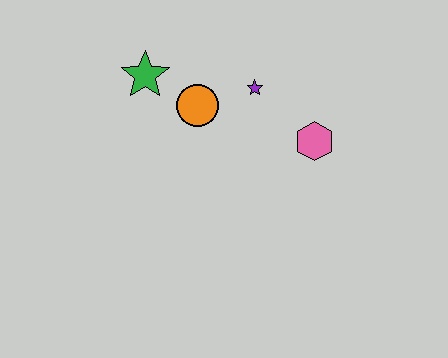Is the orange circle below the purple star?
Yes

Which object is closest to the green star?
The orange circle is closest to the green star.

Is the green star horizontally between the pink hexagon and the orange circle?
No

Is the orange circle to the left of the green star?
No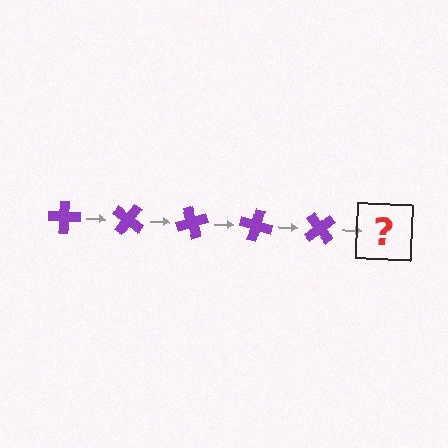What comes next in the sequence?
The next element should be a purple cross rotated 175 degrees.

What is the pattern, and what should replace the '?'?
The pattern is that the cross rotates 35 degrees each step. The '?' should be a purple cross rotated 175 degrees.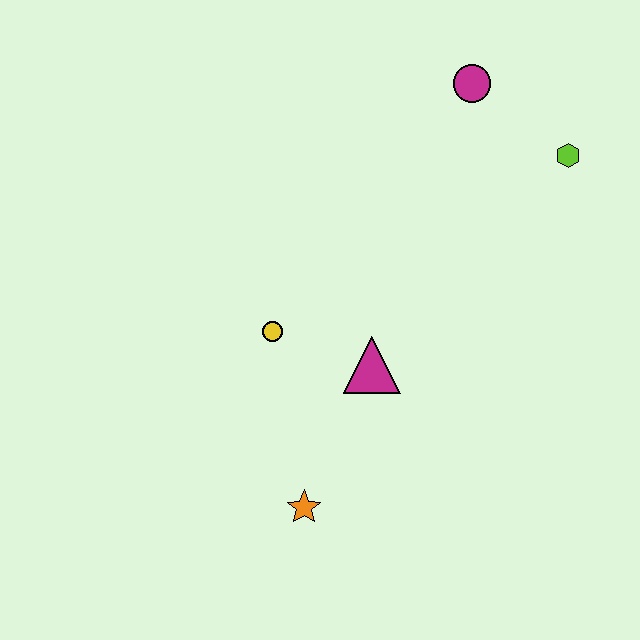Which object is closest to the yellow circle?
The magenta triangle is closest to the yellow circle.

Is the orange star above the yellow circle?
No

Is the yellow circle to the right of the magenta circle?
No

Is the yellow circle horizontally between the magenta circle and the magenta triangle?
No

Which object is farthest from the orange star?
The magenta circle is farthest from the orange star.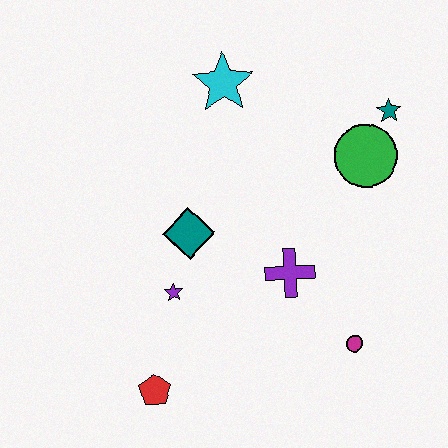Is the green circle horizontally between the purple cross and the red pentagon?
No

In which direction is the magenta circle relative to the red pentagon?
The magenta circle is to the right of the red pentagon.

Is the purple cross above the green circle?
No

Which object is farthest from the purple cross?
The cyan star is farthest from the purple cross.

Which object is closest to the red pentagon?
The purple star is closest to the red pentagon.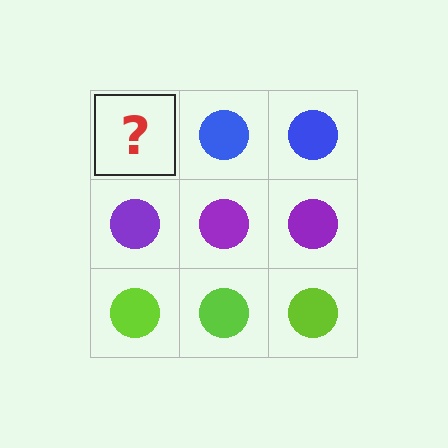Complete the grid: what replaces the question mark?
The question mark should be replaced with a blue circle.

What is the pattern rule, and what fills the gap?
The rule is that each row has a consistent color. The gap should be filled with a blue circle.